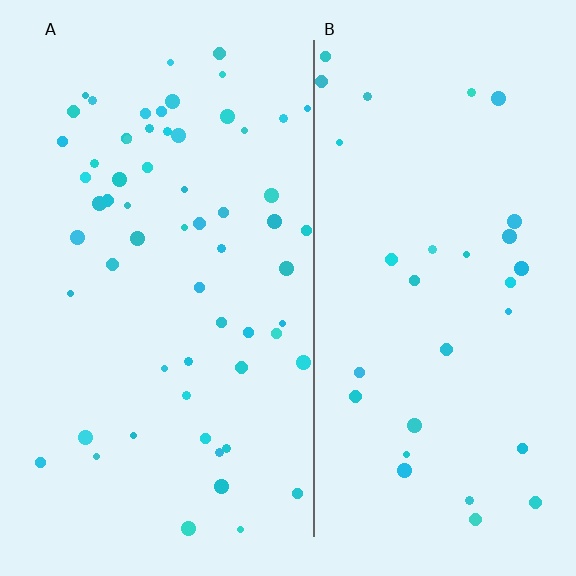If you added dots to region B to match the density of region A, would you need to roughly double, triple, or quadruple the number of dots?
Approximately double.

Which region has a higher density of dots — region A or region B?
A (the left).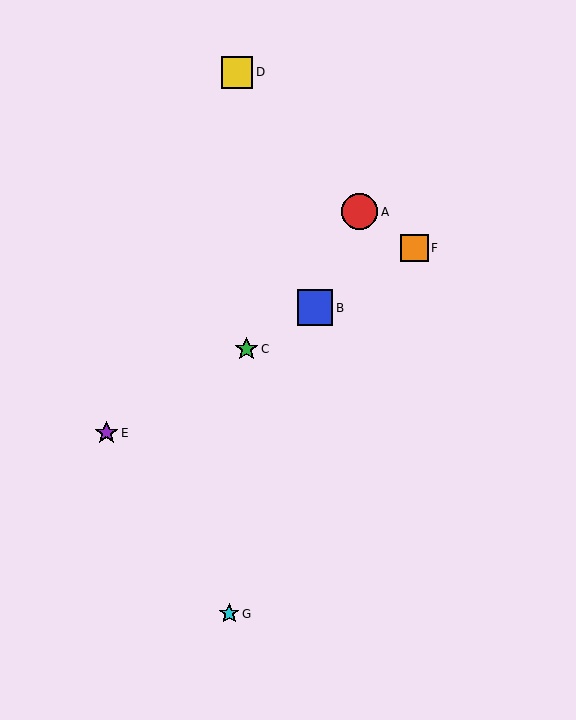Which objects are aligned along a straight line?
Objects B, C, E, F are aligned along a straight line.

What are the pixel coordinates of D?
Object D is at (237, 72).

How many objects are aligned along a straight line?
4 objects (B, C, E, F) are aligned along a straight line.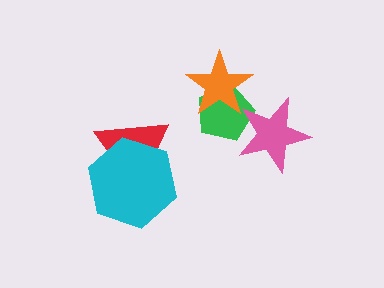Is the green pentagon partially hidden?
Yes, it is partially covered by another shape.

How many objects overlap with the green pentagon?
2 objects overlap with the green pentagon.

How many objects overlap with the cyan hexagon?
1 object overlaps with the cyan hexagon.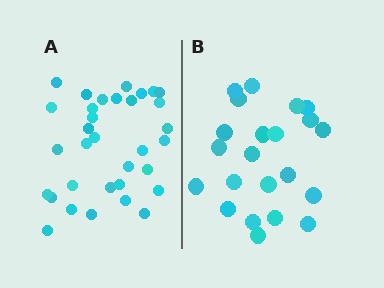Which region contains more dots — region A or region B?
Region A (the left region) has more dots.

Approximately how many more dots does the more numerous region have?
Region A has roughly 12 or so more dots than region B.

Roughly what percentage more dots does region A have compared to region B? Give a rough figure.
About 50% more.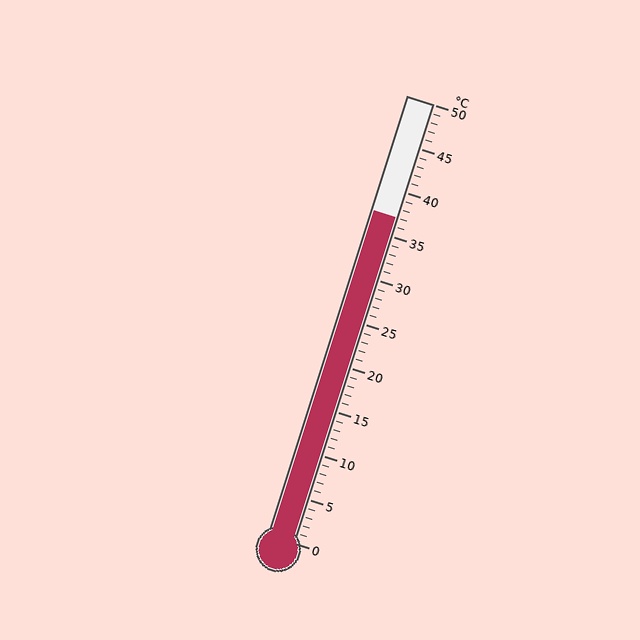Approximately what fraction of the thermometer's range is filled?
The thermometer is filled to approximately 75% of its range.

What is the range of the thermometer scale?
The thermometer scale ranges from 0°C to 50°C.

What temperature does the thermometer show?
The thermometer shows approximately 37°C.